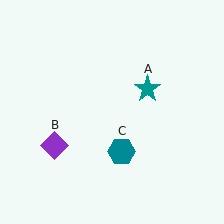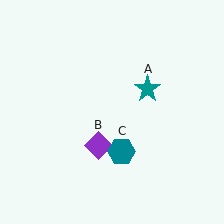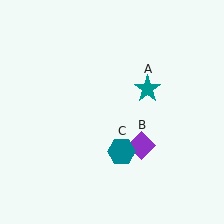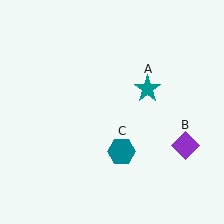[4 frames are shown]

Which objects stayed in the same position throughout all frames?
Teal star (object A) and teal hexagon (object C) remained stationary.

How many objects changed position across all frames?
1 object changed position: purple diamond (object B).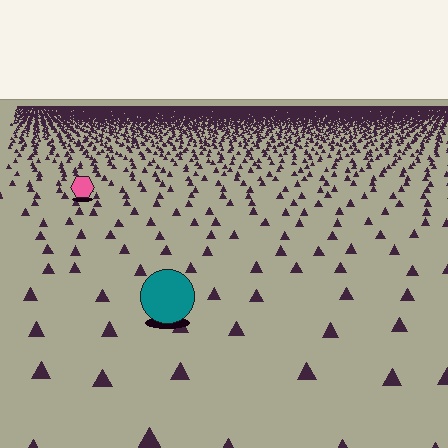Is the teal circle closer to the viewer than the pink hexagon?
Yes. The teal circle is closer — you can tell from the texture gradient: the ground texture is coarser near it.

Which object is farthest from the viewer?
The pink hexagon is farthest from the viewer. It appears smaller and the ground texture around it is denser.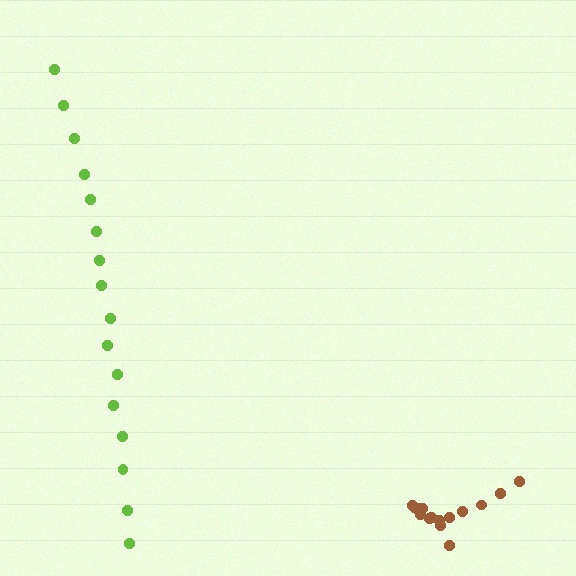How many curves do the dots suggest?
There are 2 distinct paths.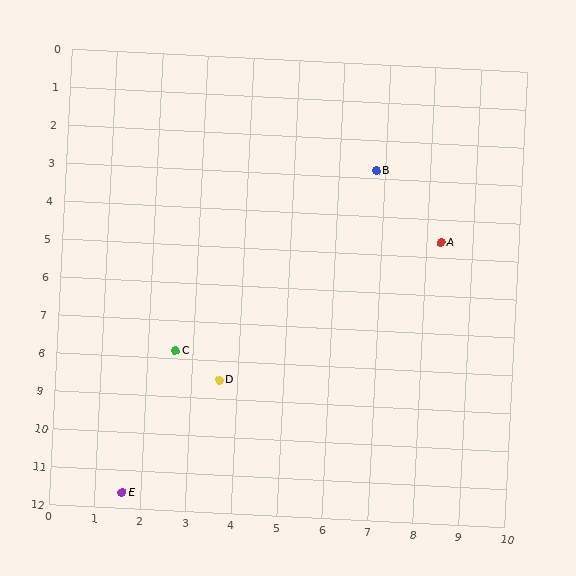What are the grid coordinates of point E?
Point E is at approximately (1.6, 11.6).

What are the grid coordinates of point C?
Point C is at approximately (2.6, 7.8).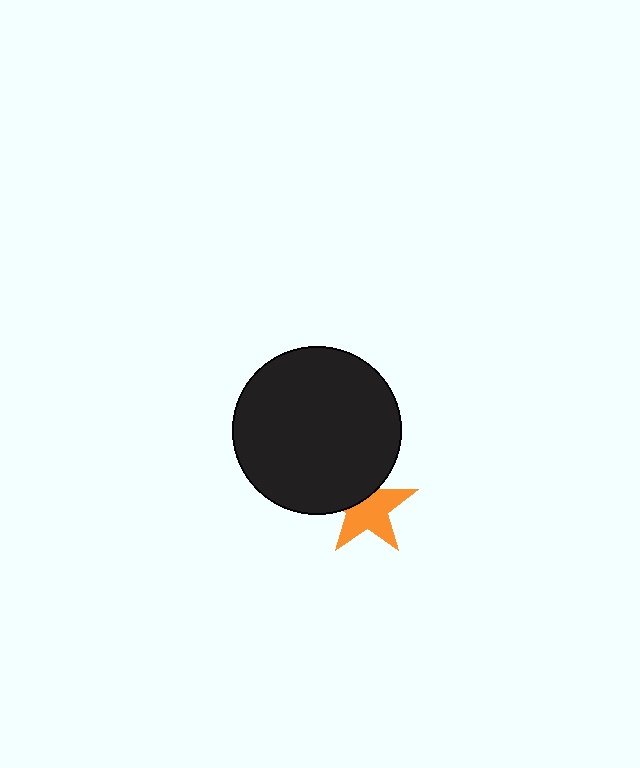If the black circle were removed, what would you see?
You would see the complete orange star.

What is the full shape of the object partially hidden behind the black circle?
The partially hidden object is an orange star.